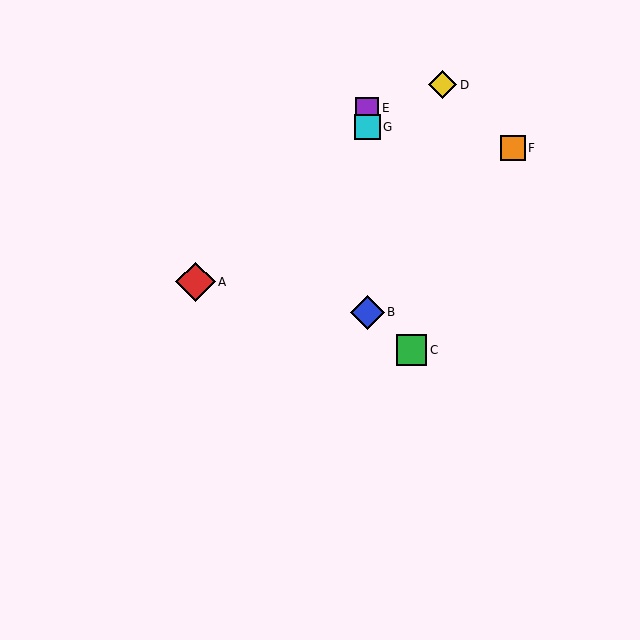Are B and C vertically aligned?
No, B is at x≈367 and C is at x≈411.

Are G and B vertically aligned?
Yes, both are at x≈367.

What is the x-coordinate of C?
Object C is at x≈411.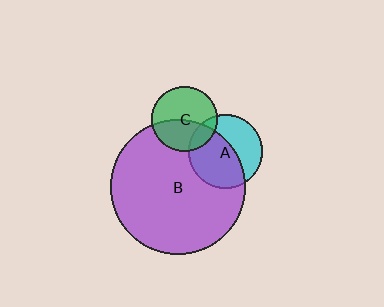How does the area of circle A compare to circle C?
Approximately 1.3 times.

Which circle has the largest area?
Circle B (purple).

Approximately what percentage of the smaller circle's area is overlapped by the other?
Approximately 15%.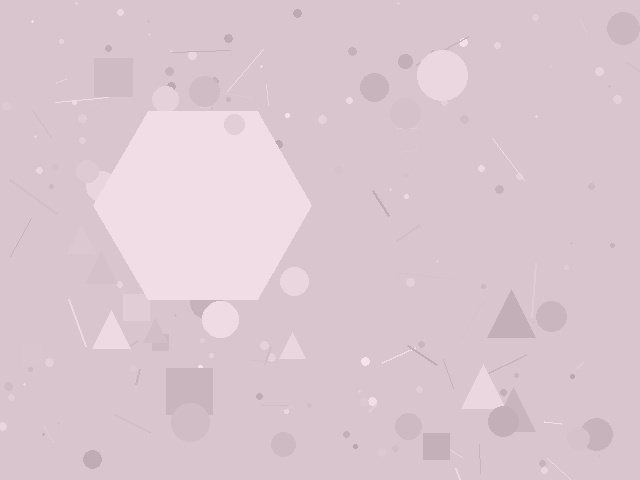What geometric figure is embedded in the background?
A hexagon is embedded in the background.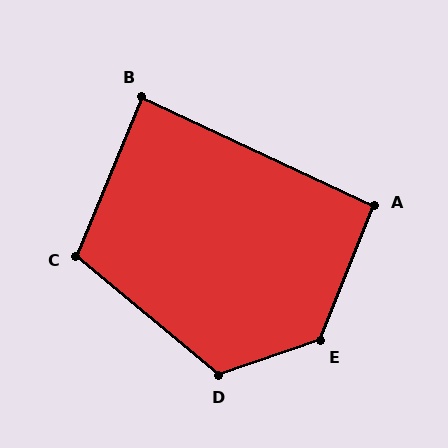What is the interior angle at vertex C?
Approximately 108 degrees (obtuse).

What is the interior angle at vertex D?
Approximately 121 degrees (obtuse).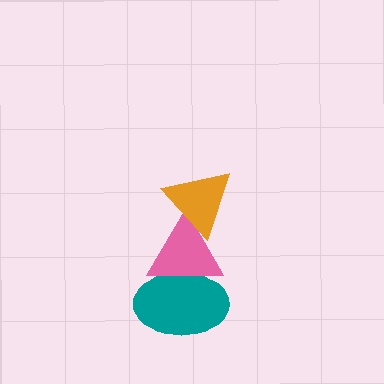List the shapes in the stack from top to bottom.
From top to bottom: the orange triangle, the pink triangle, the teal ellipse.